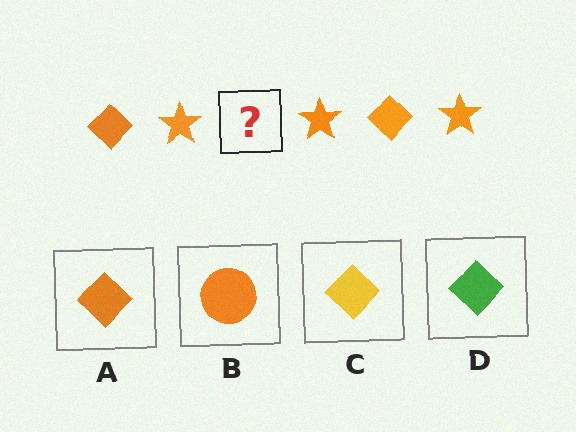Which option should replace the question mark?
Option A.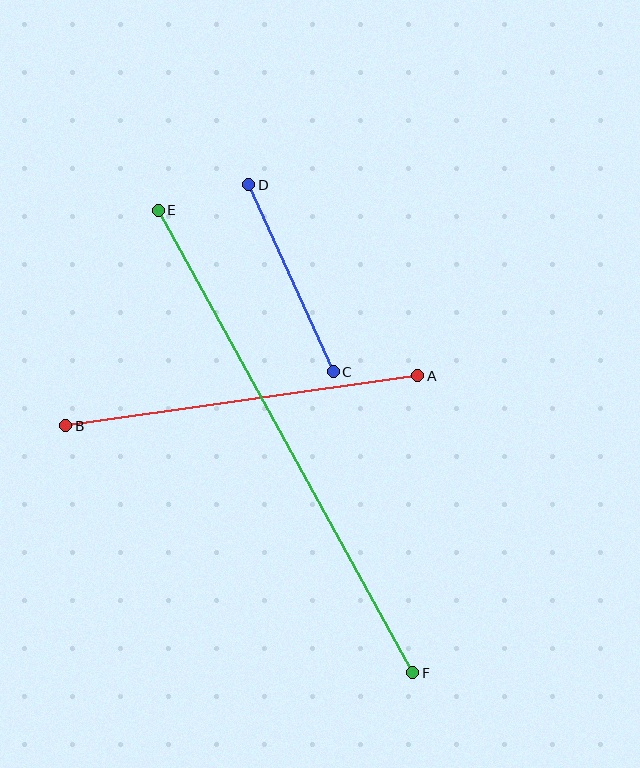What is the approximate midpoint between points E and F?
The midpoint is at approximately (285, 442) pixels.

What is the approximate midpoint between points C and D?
The midpoint is at approximately (291, 278) pixels.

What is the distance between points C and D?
The distance is approximately 205 pixels.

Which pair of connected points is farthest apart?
Points E and F are farthest apart.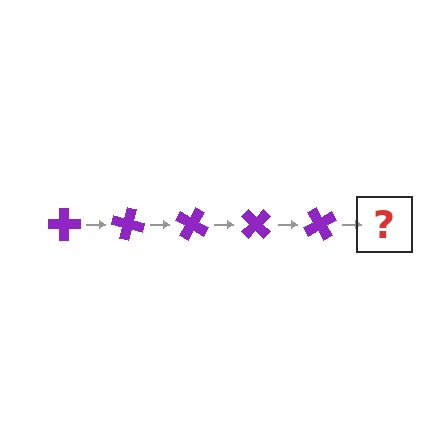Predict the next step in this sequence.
The next step is a purple cross rotated 75 degrees.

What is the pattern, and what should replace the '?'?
The pattern is that the cross rotates 15 degrees each step. The '?' should be a purple cross rotated 75 degrees.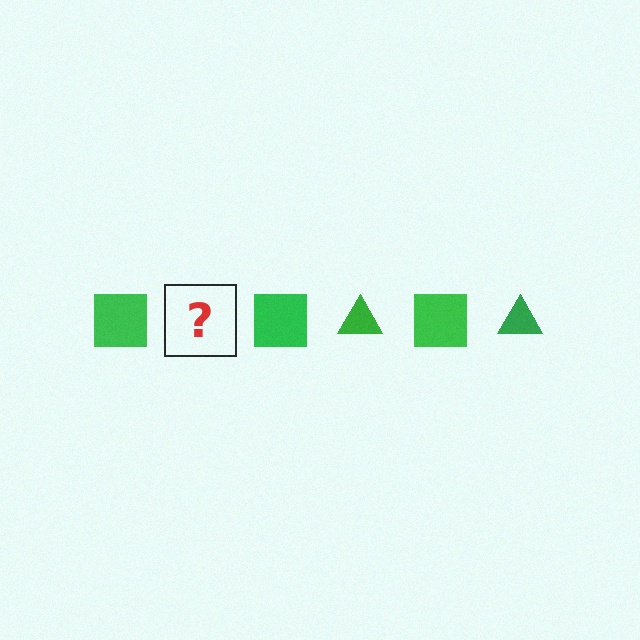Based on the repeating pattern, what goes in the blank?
The blank should be a green triangle.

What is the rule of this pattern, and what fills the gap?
The rule is that the pattern cycles through square, triangle shapes in green. The gap should be filled with a green triangle.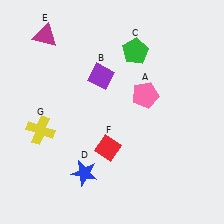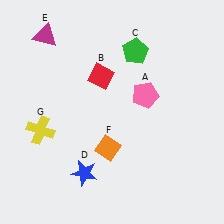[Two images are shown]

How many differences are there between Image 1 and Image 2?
There are 2 differences between the two images.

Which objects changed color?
B changed from purple to red. F changed from red to orange.